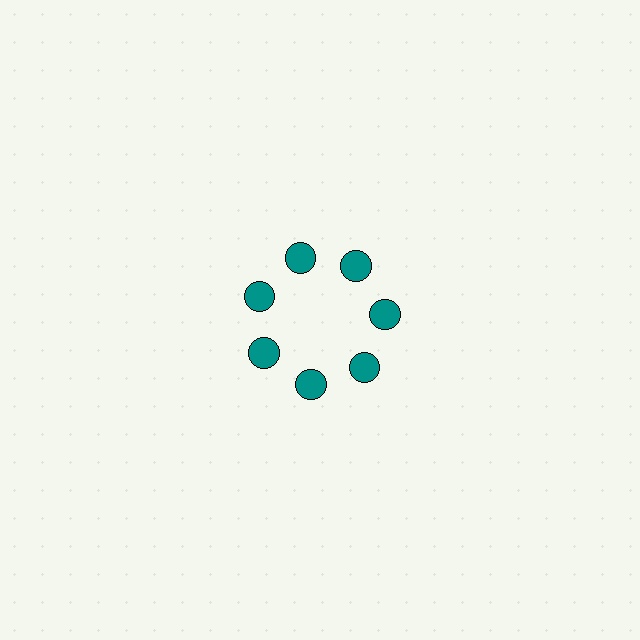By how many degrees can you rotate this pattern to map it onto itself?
The pattern maps onto itself every 51 degrees of rotation.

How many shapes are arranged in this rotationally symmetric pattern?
There are 7 shapes, arranged in 7 groups of 1.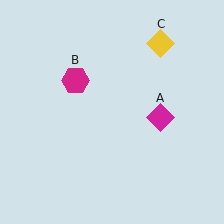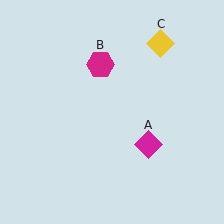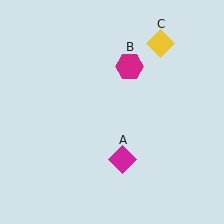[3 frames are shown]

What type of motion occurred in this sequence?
The magenta diamond (object A), magenta hexagon (object B) rotated clockwise around the center of the scene.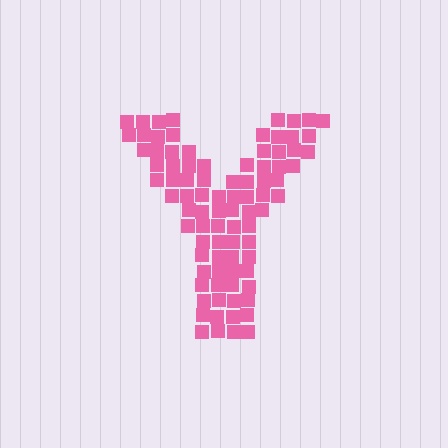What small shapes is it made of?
It is made of small squares.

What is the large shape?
The large shape is the letter Y.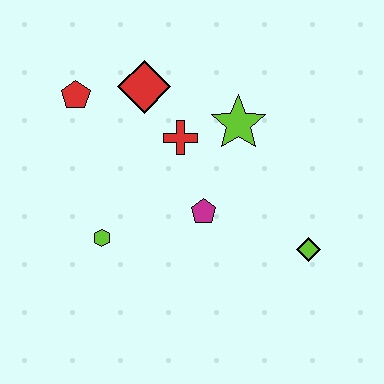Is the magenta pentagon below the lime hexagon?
No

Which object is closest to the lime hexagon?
The magenta pentagon is closest to the lime hexagon.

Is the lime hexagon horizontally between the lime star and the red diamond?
No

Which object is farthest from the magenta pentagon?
The red pentagon is farthest from the magenta pentagon.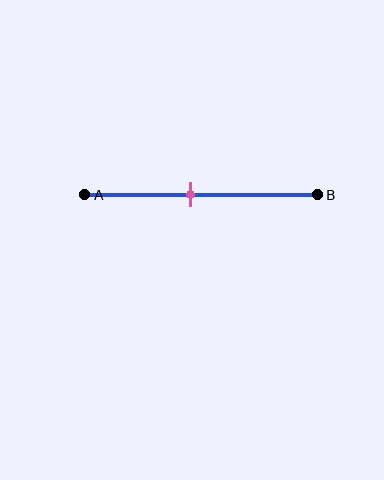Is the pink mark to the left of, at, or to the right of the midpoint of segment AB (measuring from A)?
The pink mark is to the left of the midpoint of segment AB.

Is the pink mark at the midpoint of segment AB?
No, the mark is at about 45% from A, not at the 50% midpoint.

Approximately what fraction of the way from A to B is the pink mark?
The pink mark is approximately 45% of the way from A to B.